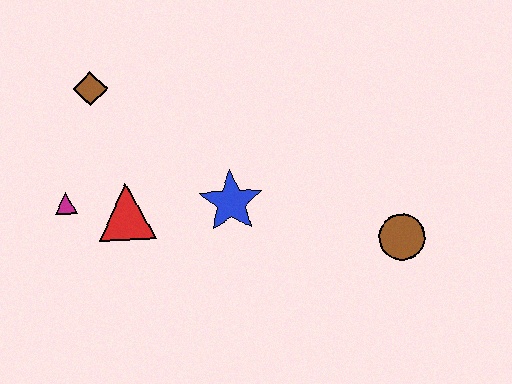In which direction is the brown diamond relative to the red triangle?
The brown diamond is above the red triangle.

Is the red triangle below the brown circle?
No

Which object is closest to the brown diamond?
The magenta triangle is closest to the brown diamond.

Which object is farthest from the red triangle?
The brown circle is farthest from the red triangle.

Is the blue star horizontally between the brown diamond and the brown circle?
Yes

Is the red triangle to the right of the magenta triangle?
Yes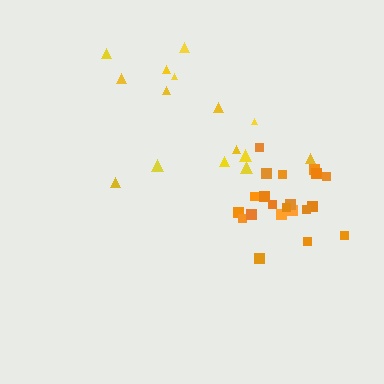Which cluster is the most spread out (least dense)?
Yellow.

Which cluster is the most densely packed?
Orange.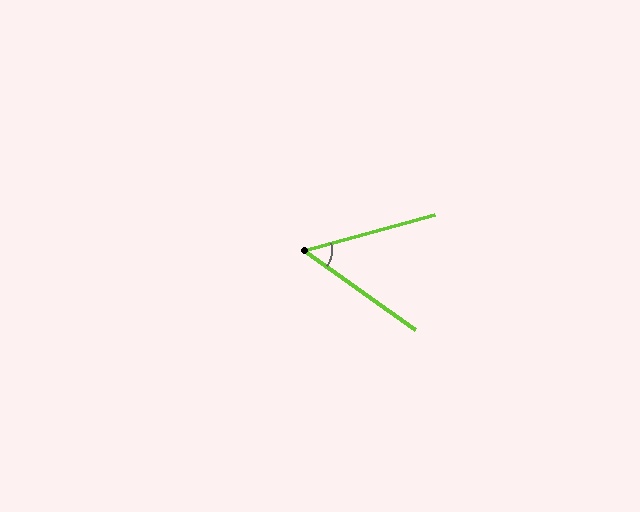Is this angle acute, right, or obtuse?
It is acute.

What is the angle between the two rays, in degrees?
Approximately 51 degrees.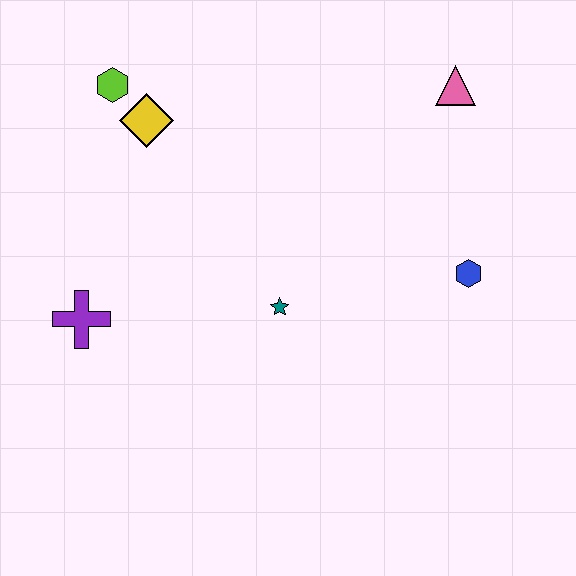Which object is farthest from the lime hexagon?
The blue hexagon is farthest from the lime hexagon.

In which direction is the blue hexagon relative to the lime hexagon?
The blue hexagon is to the right of the lime hexagon.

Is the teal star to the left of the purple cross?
No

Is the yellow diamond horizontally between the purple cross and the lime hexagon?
No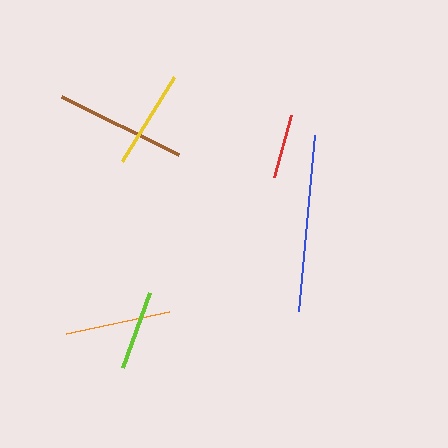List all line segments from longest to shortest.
From longest to shortest: blue, brown, orange, yellow, lime, red.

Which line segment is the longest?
The blue line is the longest at approximately 177 pixels.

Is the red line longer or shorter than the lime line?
The lime line is longer than the red line.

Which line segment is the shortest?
The red line is the shortest at approximately 65 pixels.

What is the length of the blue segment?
The blue segment is approximately 177 pixels long.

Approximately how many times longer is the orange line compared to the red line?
The orange line is approximately 1.6 times the length of the red line.